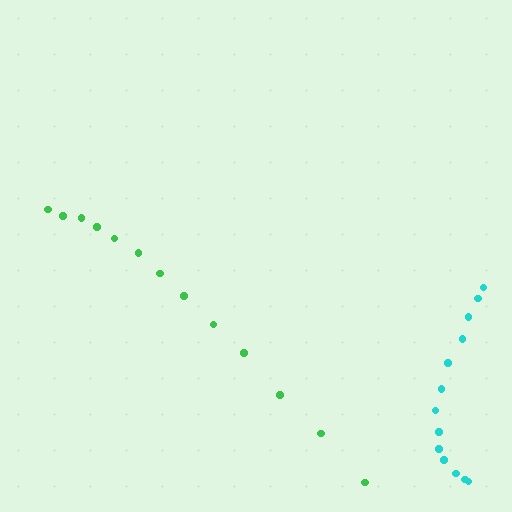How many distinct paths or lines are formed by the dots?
There are 2 distinct paths.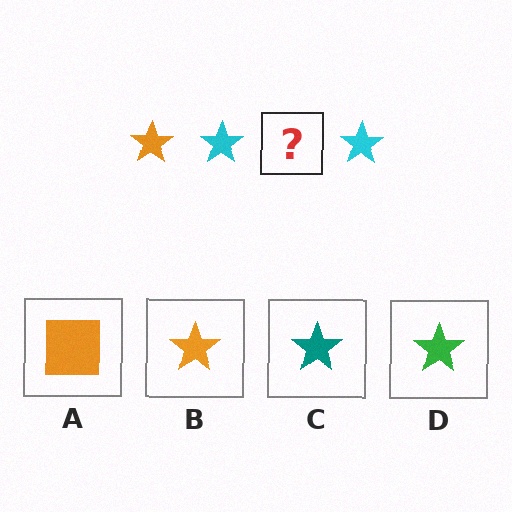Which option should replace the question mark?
Option B.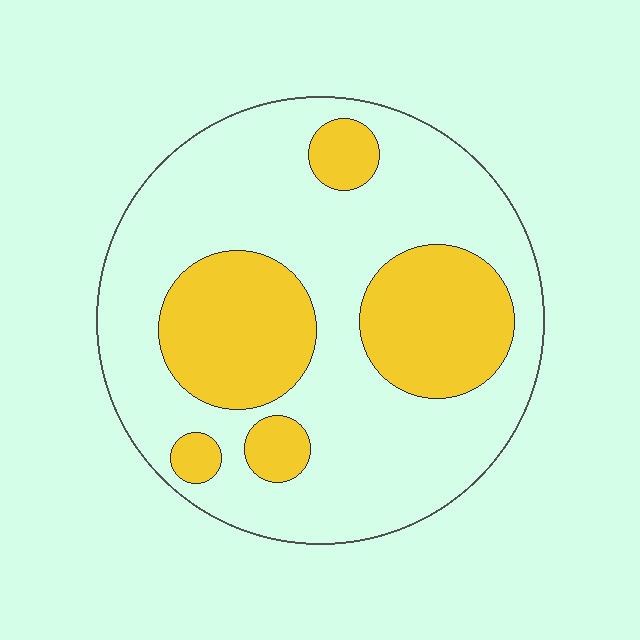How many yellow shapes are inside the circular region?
5.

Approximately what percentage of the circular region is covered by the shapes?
Approximately 30%.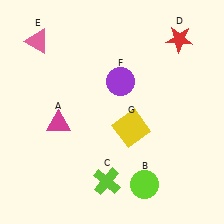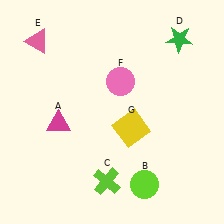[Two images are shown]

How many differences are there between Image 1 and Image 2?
There are 2 differences between the two images.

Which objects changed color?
D changed from red to green. F changed from purple to pink.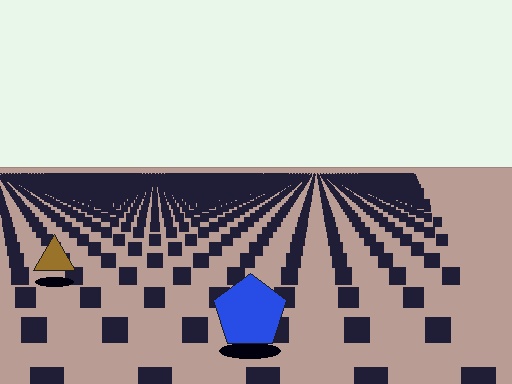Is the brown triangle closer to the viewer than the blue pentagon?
No. The blue pentagon is closer — you can tell from the texture gradient: the ground texture is coarser near it.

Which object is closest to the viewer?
The blue pentagon is closest. The texture marks near it are larger and more spread out.